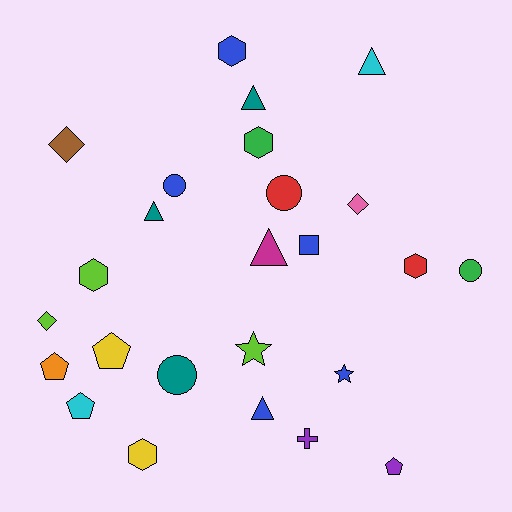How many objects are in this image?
There are 25 objects.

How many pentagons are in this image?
There are 4 pentagons.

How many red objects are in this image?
There are 2 red objects.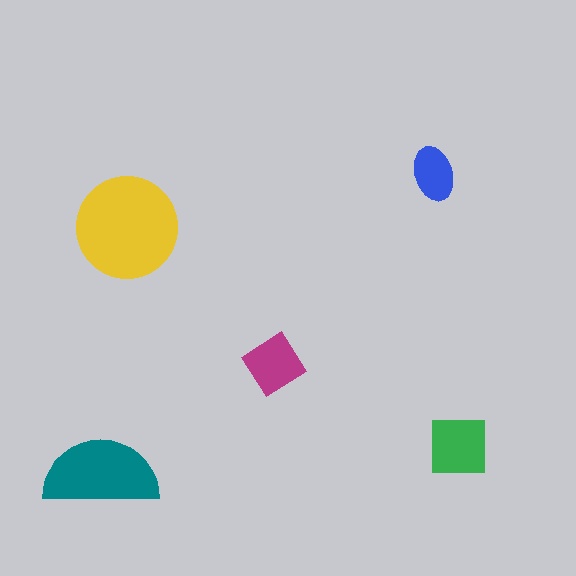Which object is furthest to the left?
The teal semicircle is leftmost.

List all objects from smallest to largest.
The blue ellipse, the magenta diamond, the green square, the teal semicircle, the yellow circle.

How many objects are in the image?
There are 5 objects in the image.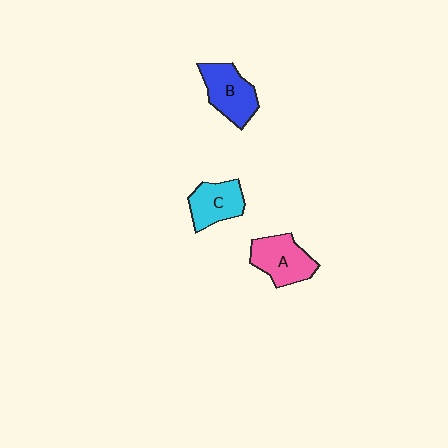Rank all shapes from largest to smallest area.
From largest to smallest: B (blue), A (pink), C (cyan).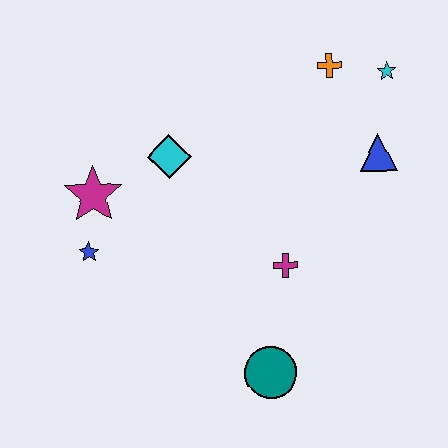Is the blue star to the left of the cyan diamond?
Yes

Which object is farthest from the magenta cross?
The cyan star is farthest from the magenta cross.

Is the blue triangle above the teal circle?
Yes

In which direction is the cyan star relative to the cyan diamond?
The cyan star is to the right of the cyan diamond.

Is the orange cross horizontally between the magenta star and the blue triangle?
Yes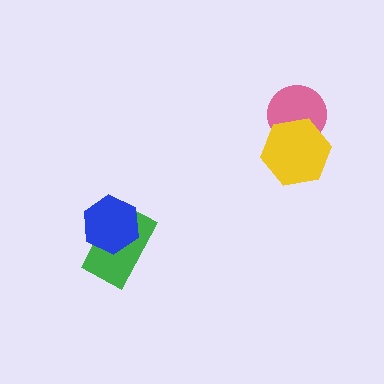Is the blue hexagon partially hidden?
No, no other shape covers it.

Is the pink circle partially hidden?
Yes, it is partially covered by another shape.